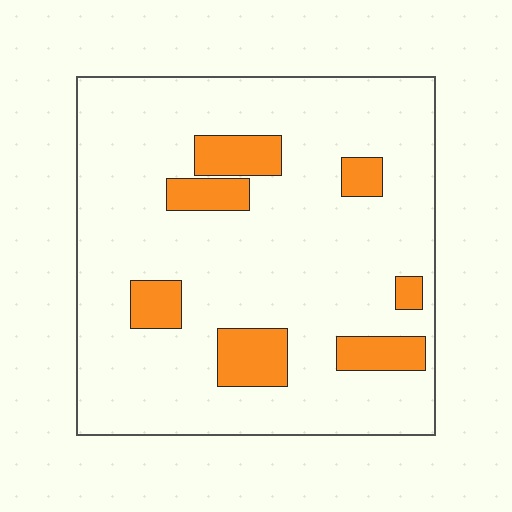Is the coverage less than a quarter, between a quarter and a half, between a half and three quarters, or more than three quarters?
Less than a quarter.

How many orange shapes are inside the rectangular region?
7.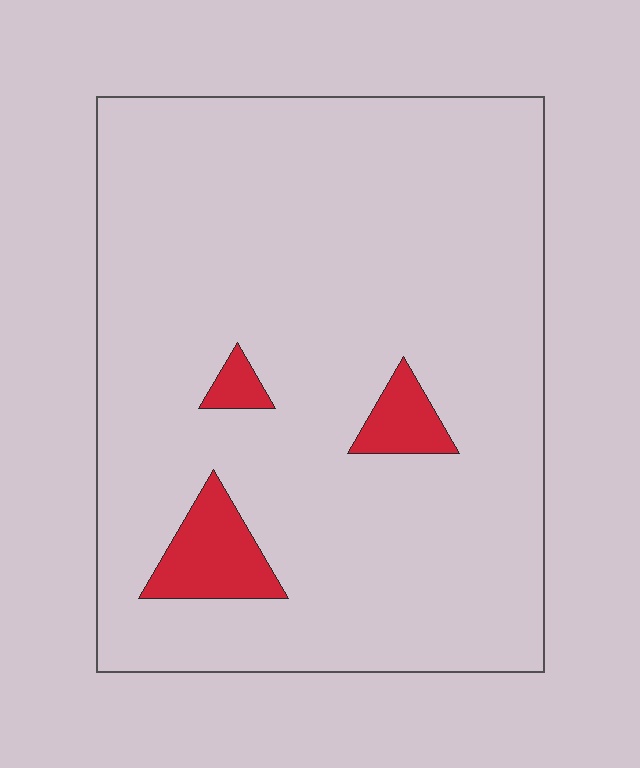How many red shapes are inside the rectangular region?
3.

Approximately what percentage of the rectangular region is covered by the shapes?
Approximately 5%.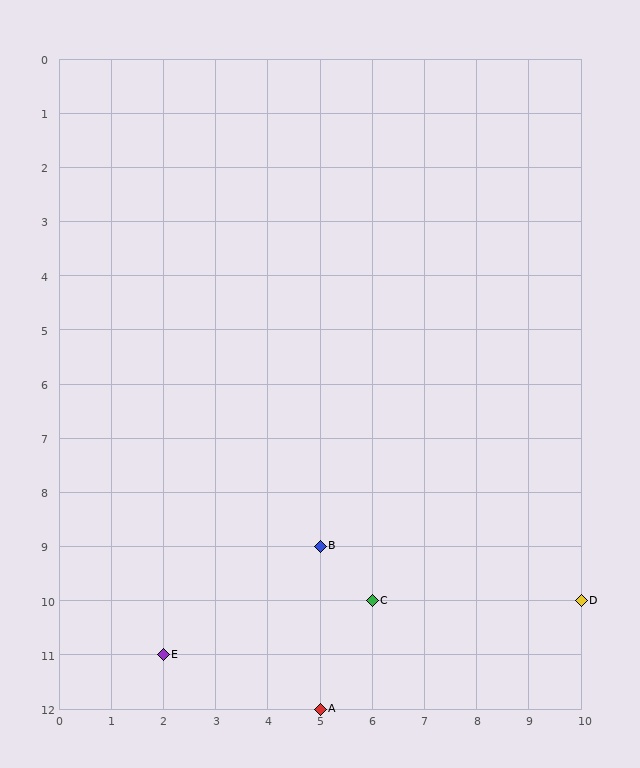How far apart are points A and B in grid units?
Points A and B are 3 rows apart.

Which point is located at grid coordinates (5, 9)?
Point B is at (5, 9).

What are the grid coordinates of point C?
Point C is at grid coordinates (6, 10).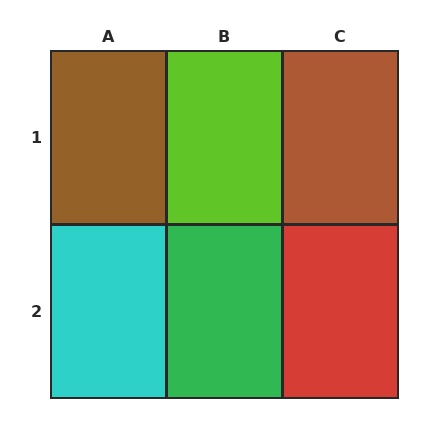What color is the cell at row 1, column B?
Lime.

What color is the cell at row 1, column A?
Brown.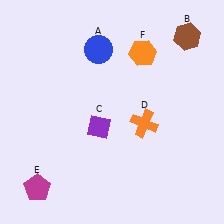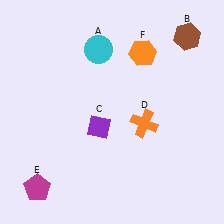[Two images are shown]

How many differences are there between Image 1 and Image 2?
There is 1 difference between the two images.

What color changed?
The circle (A) changed from blue in Image 1 to cyan in Image 2.